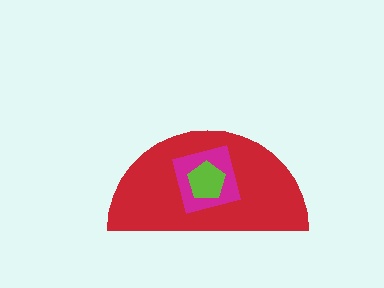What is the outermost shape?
The red semicircle.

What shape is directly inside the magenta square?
The lime pentagon.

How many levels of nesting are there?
3.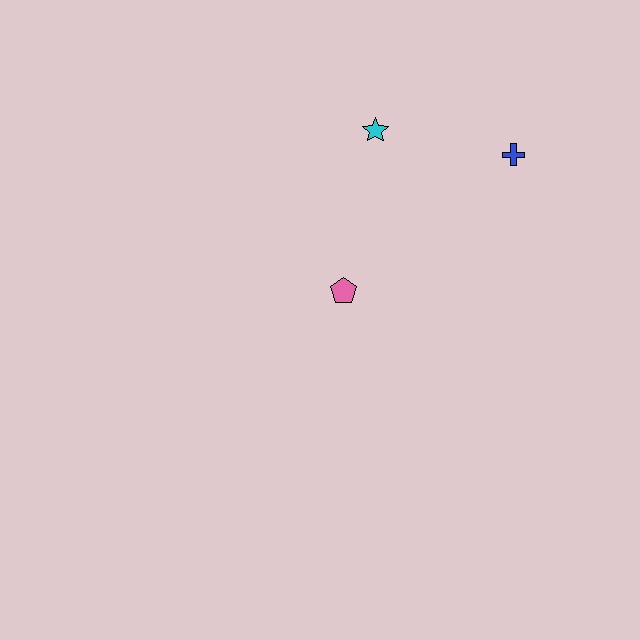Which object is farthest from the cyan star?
The pink pentagon is farthest from the cyan star.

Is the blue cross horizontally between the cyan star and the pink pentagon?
No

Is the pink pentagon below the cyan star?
Yes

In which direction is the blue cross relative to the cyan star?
The blue cross is to the right of the cyan star.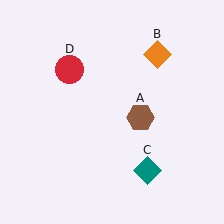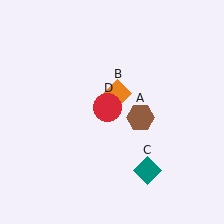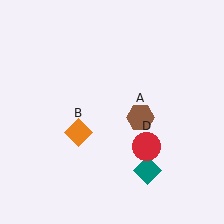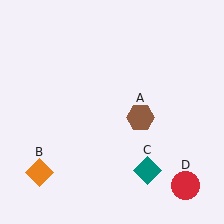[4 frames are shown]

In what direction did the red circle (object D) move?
The red circle (object D) moved down and to the right.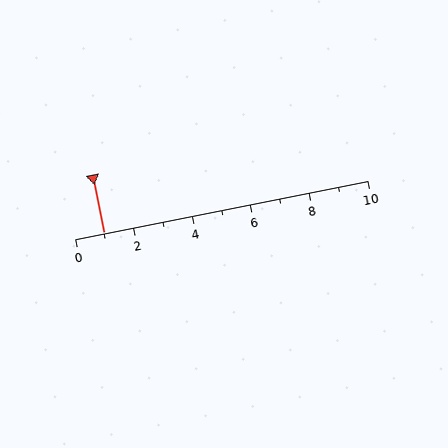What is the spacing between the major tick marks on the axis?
The major ticks are spaced 2 apart.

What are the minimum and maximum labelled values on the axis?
The axis runs from 0 to 10.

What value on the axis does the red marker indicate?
The marker indicates approximately 1.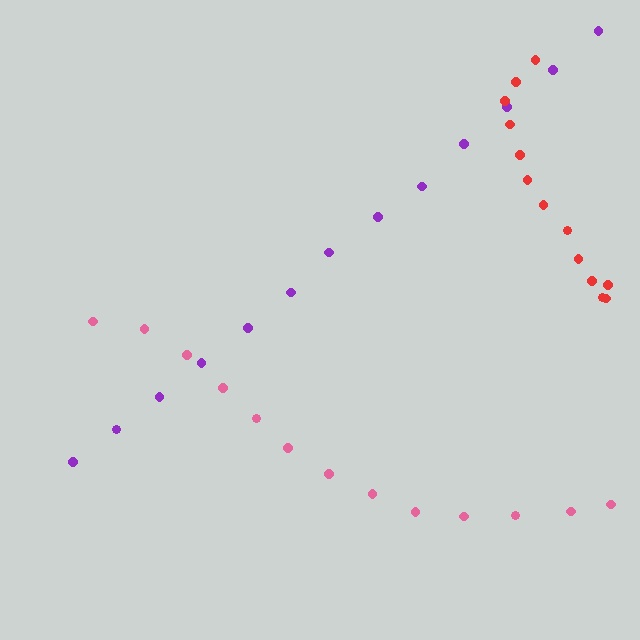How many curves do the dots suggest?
There are 3 distinct paths.